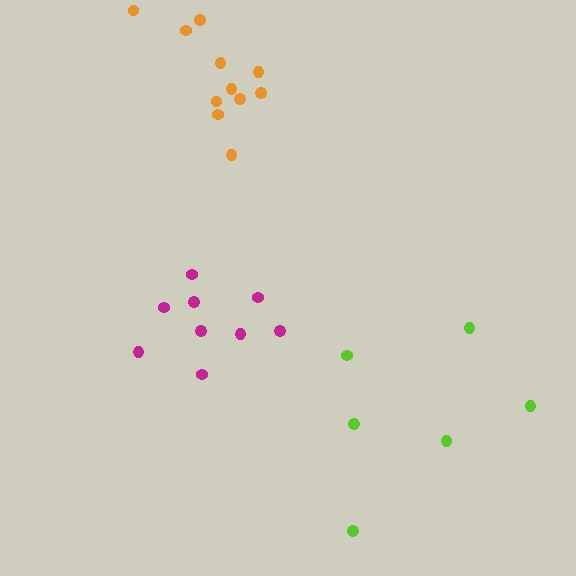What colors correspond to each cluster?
The clusters are colored: orange, magenta, lime.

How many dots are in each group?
Group 1: 11 dots, Group 2: 9 dots, Group 3: 6 dots (26 total).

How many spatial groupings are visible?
There are 3 spatial groupings.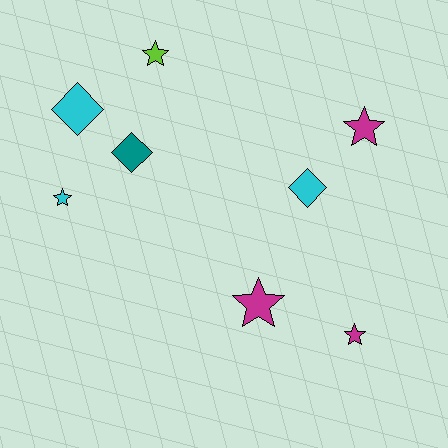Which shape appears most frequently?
Star, with 5 objects.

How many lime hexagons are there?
There are no lime hexagons.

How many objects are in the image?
There are 8 objects.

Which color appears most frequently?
Cyan, with 3 objects.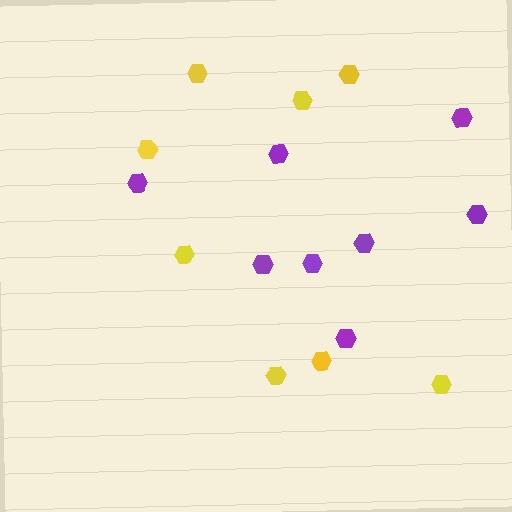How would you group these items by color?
There are 2 groups: one group of yellow hexagons (8) and one group of purple hexagons (8).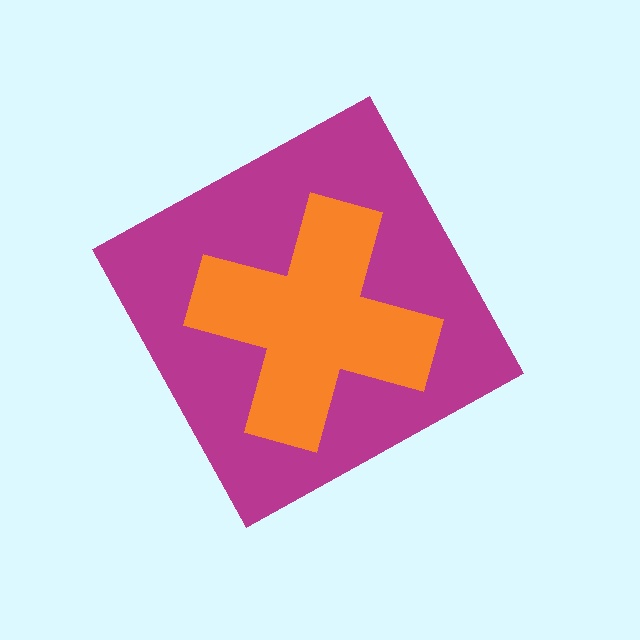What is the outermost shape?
The magenta diamond.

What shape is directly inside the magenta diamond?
The orange cross.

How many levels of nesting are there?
2.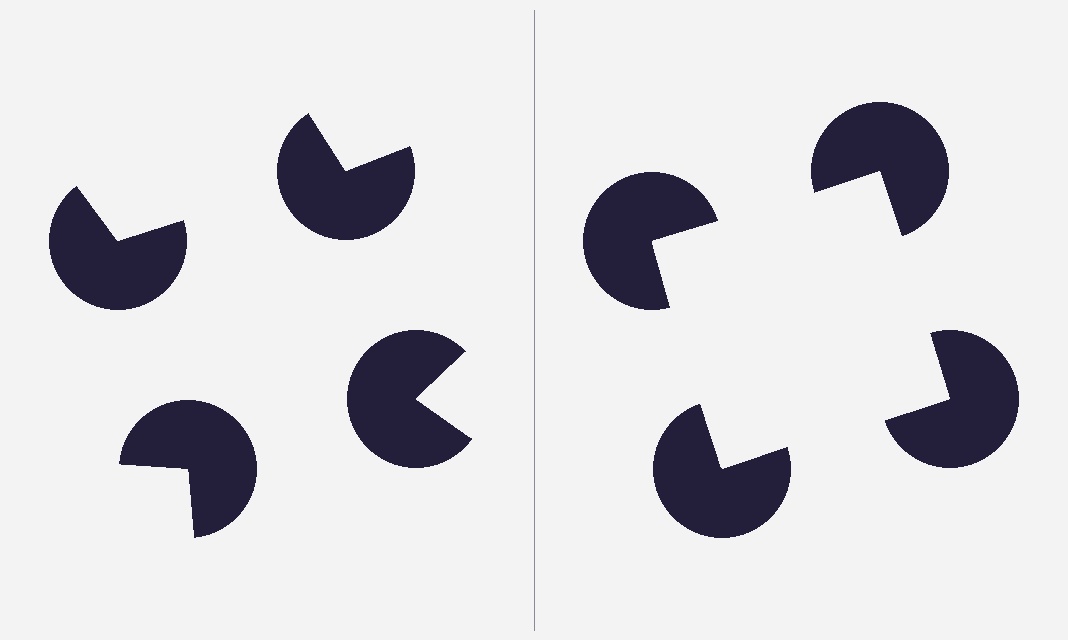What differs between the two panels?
The pac-man discs are positioned identically on both sides; only the wedge orientations differ. On the right they align to a square; on the left they are misaligned.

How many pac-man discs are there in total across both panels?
8 — 4 on each side.